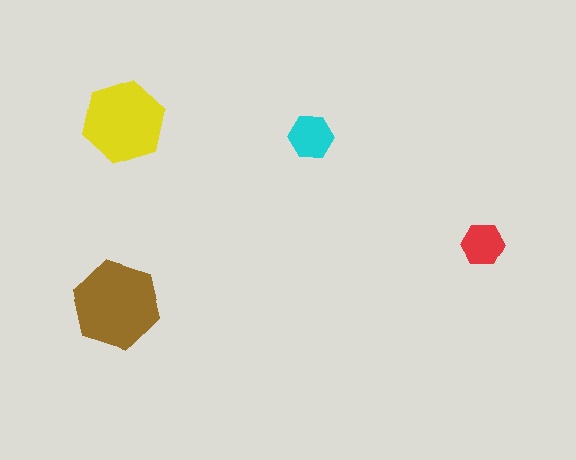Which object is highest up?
The yellow hexagon is topmost.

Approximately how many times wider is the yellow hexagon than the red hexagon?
About 2 times wider.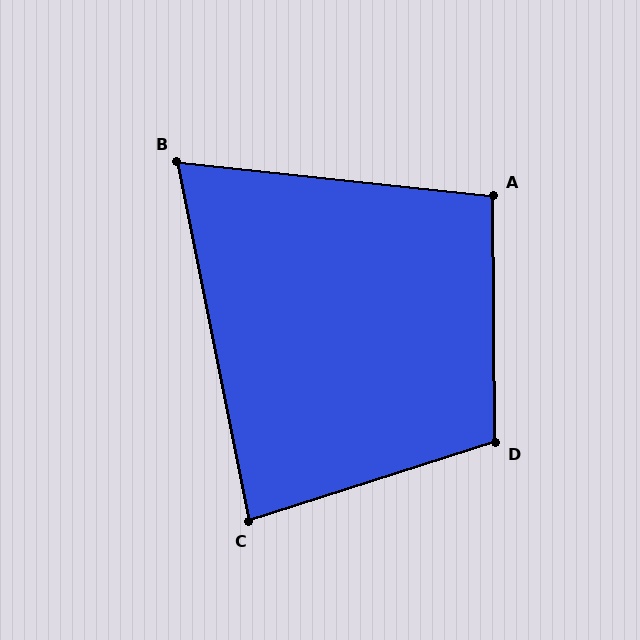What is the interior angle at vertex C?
Approximately 83 degrees (acute).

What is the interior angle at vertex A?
Approximately 97 degrees (obtuse).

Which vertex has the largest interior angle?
D, at approximately 107 degrees.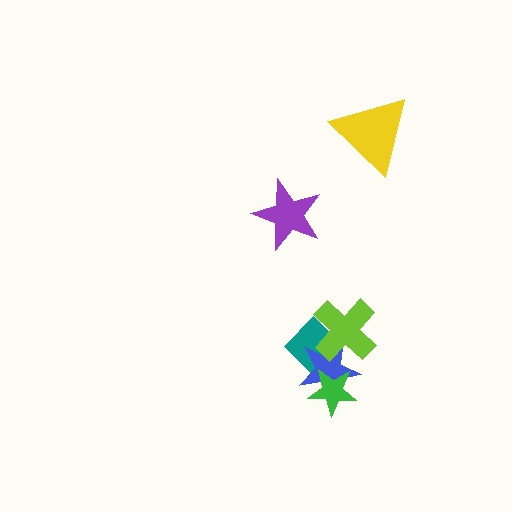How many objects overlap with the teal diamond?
3 objects overlap with the teal diamond.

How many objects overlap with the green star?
2 objects overlap with the green star.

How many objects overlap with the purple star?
0 objects overlap with the purple star.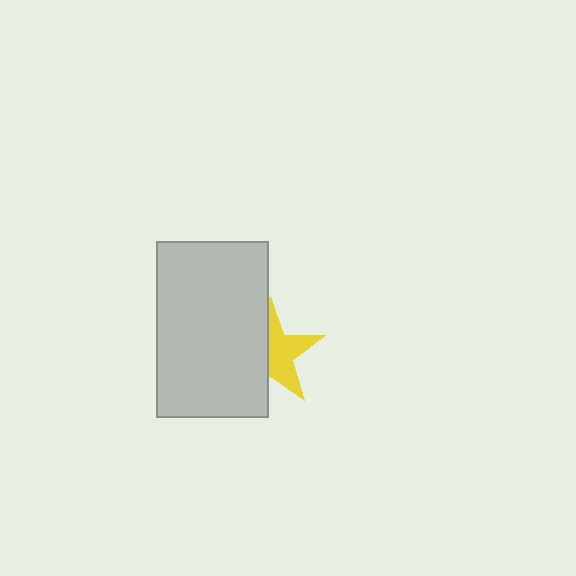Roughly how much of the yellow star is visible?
About half of it is visible (roughly 52%).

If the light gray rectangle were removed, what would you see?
You would see the complete yellow star.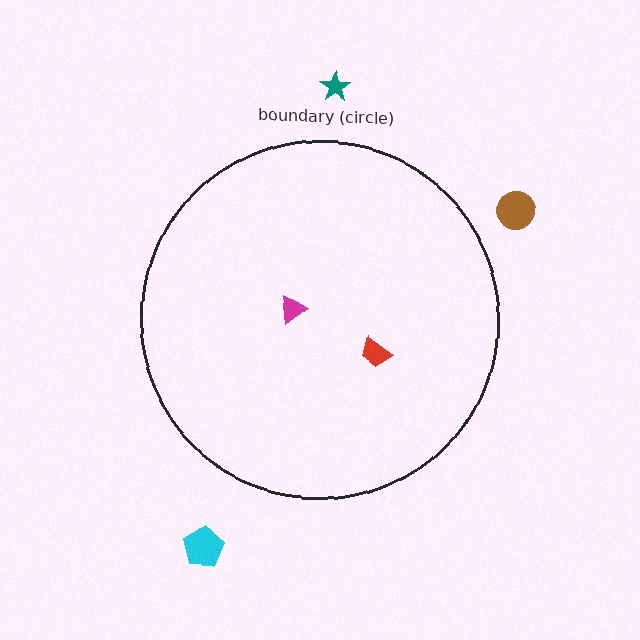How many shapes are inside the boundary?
2 inside, 3 outside.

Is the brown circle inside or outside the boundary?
Outside.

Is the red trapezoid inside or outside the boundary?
Inside.